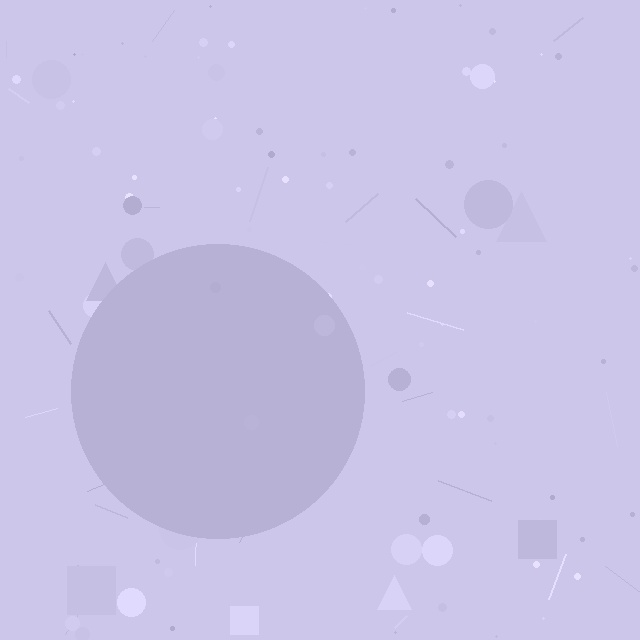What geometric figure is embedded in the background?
A circle is embedded in the background.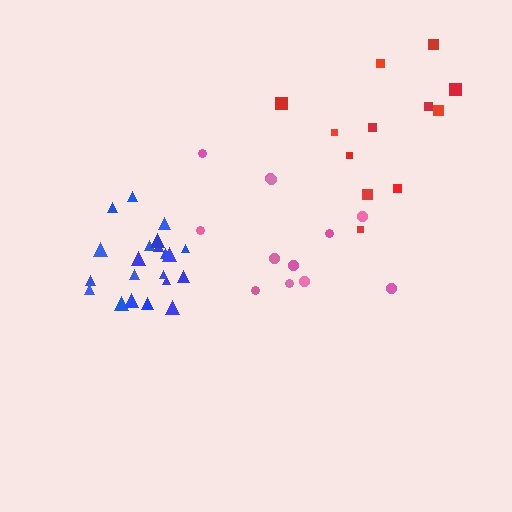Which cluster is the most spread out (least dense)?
Red.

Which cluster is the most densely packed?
Blue.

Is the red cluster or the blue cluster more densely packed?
Blue.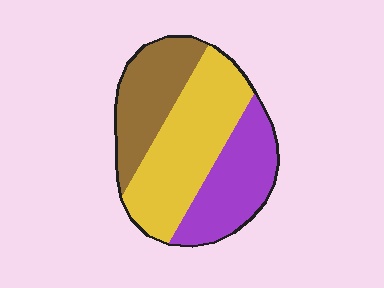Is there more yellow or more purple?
Yellow.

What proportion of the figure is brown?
Brown covers roughly 25% of the figure.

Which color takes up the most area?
Yellow, at roughly 45%.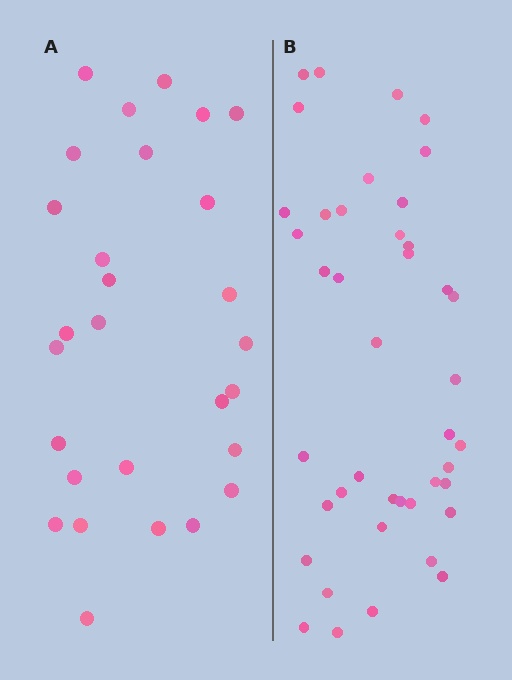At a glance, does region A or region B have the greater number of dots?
Region B (the right region) has more dots.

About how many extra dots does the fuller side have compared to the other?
Region B has approximately 15 more dots than region A.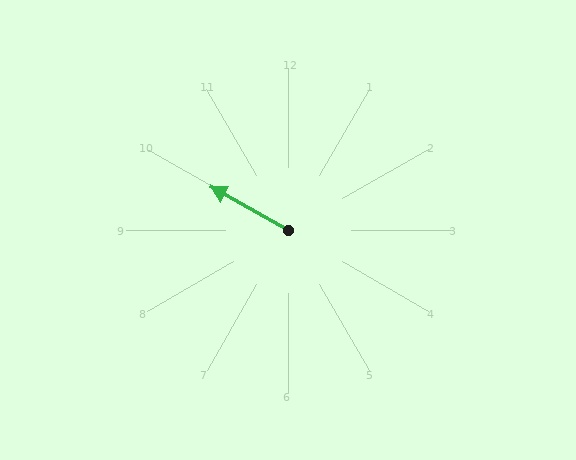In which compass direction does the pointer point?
Northwest.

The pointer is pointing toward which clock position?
Roughly 10 o'clock.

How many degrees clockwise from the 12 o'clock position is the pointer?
Approximately 299 degrees.